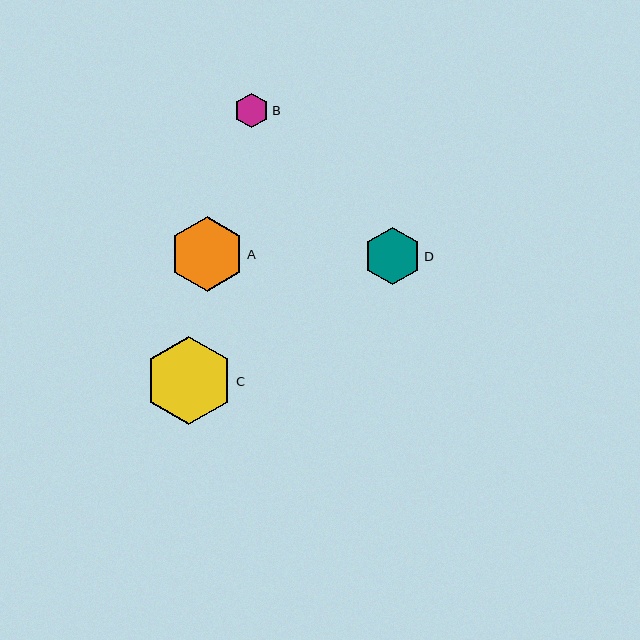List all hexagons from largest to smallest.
From largest to smallest: C, A, D, B.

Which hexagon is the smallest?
Hexagon B is the smallest with a size of approximately 35 pixels.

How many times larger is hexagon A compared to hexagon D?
Hexagon A is approximately 1.3 times the size of hexagon D.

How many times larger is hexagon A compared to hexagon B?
Hexagon A is approximately 2.1 times the size of hexagon B.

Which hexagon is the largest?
Hexagon C is the largest with a size of approximately 88 pixels.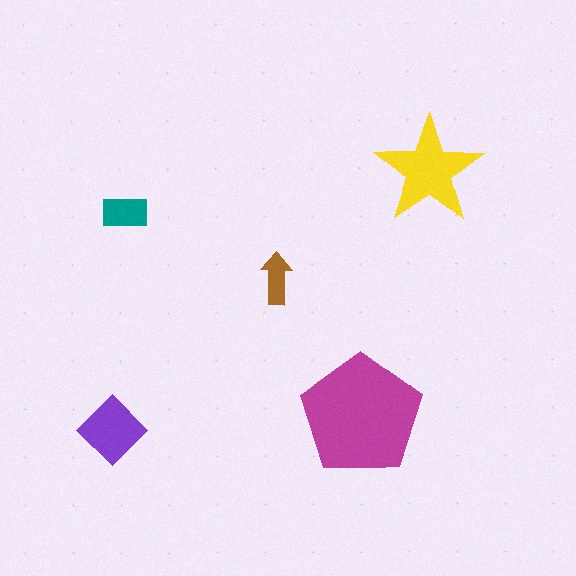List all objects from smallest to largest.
The brown arrow, the teal rectangle, the purple diamond, the yellow star, the magenta pentagon.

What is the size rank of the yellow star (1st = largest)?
2nd.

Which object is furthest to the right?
The yellow star is rightmost.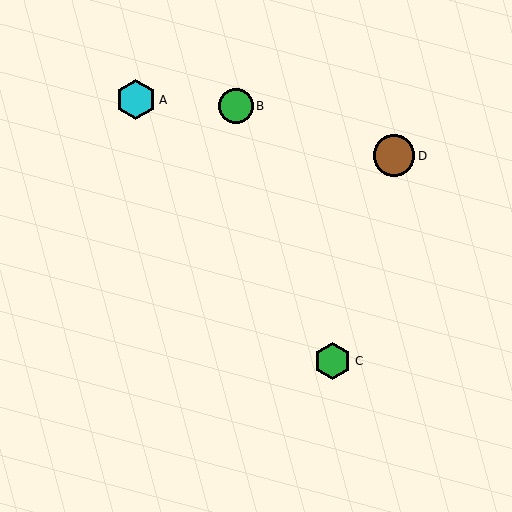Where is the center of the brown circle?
The center of the brown circle is at (394, 156).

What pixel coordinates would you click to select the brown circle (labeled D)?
Click at (394, 156) to select the brown circle D.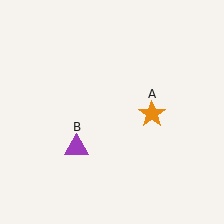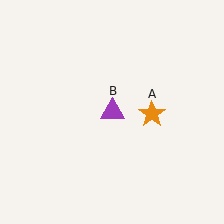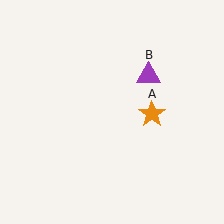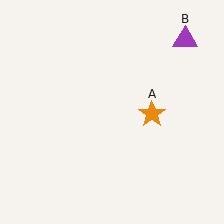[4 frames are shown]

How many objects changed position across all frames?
1 object changed position: purple triangle (object B).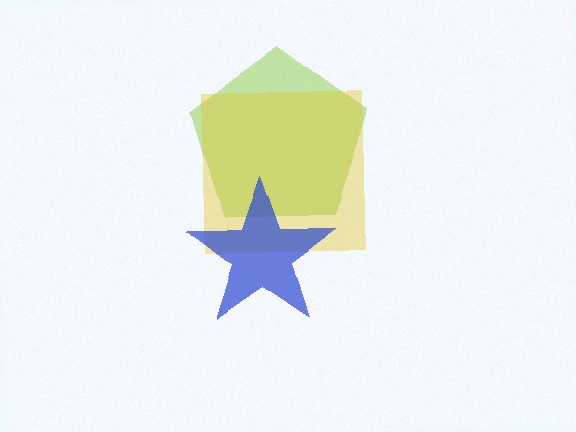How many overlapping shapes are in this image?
There are 3 overlapping shapes in the image.